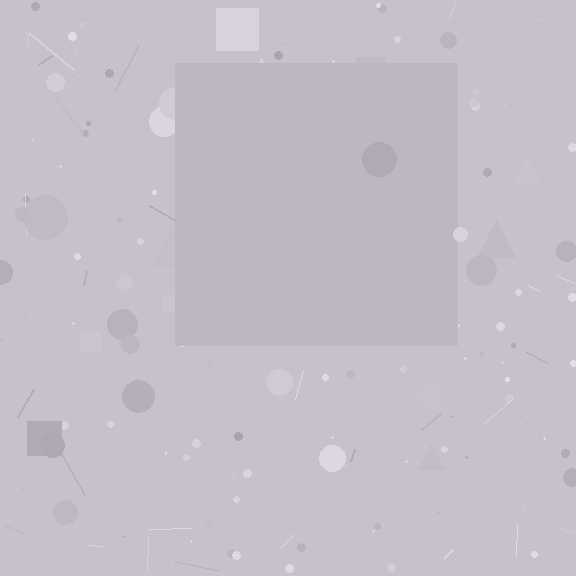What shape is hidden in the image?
A square is hidden in the image.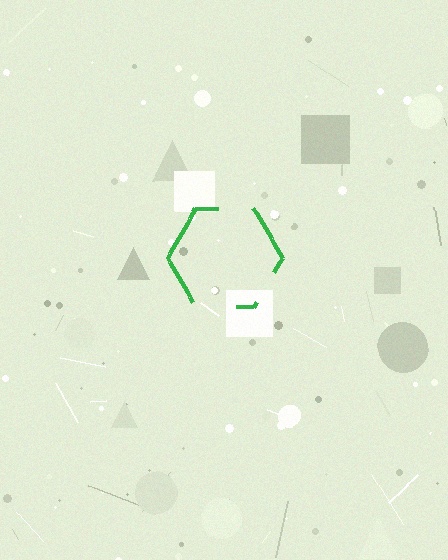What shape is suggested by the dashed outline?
The dashed outline suggests a hexagon.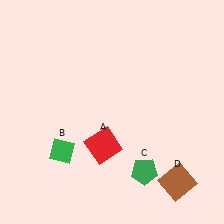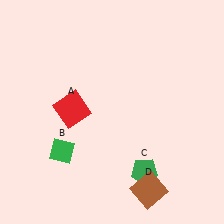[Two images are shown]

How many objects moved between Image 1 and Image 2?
2 objects moved between the two images.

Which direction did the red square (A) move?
The red square (A) moved up.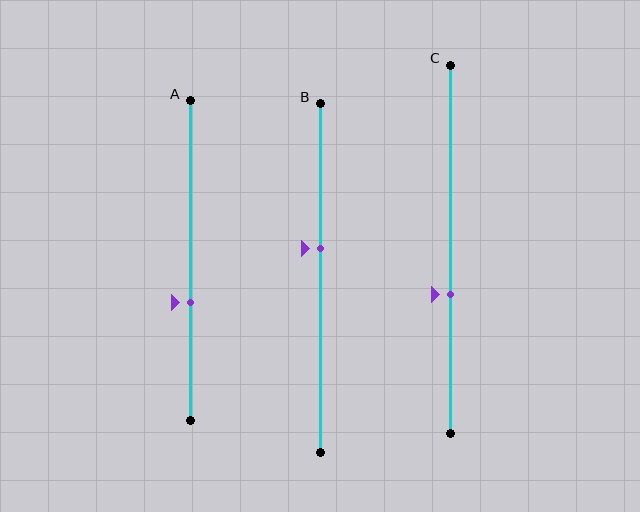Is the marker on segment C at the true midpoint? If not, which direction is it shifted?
No, the marker on segment C is shifted downward by about 12% of the segment length.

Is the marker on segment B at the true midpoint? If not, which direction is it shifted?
No, the marker on segment B is shifted upward by about 9% of the segment length.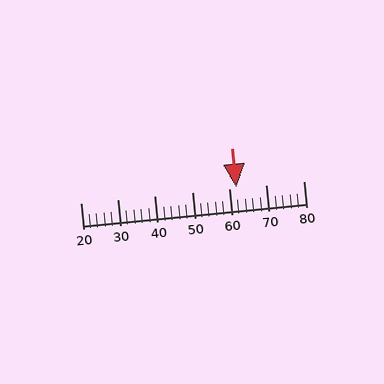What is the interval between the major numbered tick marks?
The major tick marks are spaced 10 units apart.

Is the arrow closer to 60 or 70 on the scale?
The arrow is closer to 60.